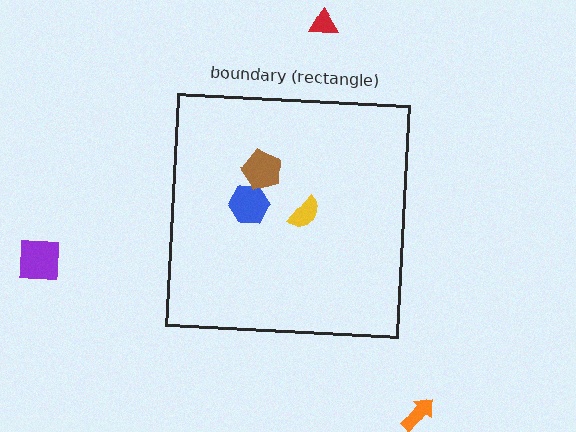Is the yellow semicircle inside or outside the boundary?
Inside.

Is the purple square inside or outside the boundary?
Outside.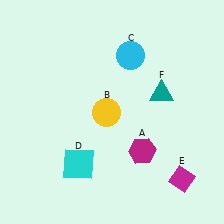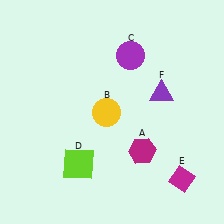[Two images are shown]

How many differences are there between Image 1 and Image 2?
There are 3 differences between the two images.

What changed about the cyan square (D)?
In Image 1, D is cyan. In Image 2, it changed to lime.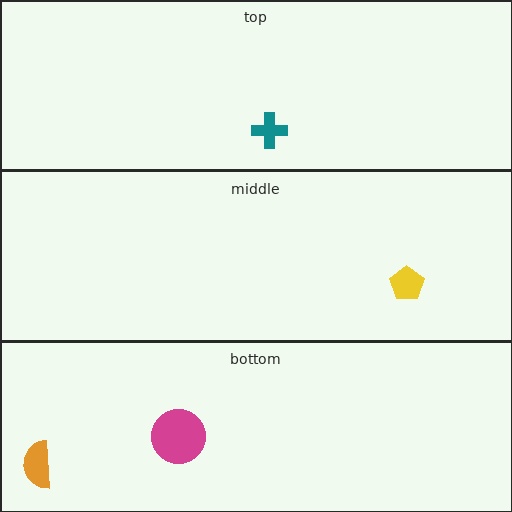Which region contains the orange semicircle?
The bottom region.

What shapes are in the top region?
The teal cross.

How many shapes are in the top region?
1.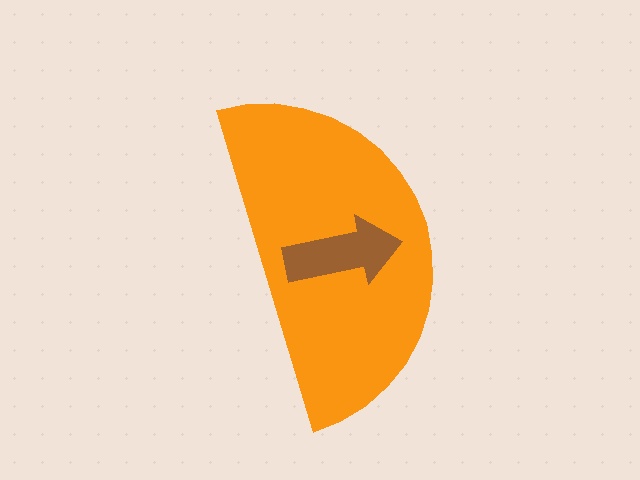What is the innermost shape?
The brown arrow.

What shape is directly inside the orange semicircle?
The brown arrow.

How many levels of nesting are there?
2.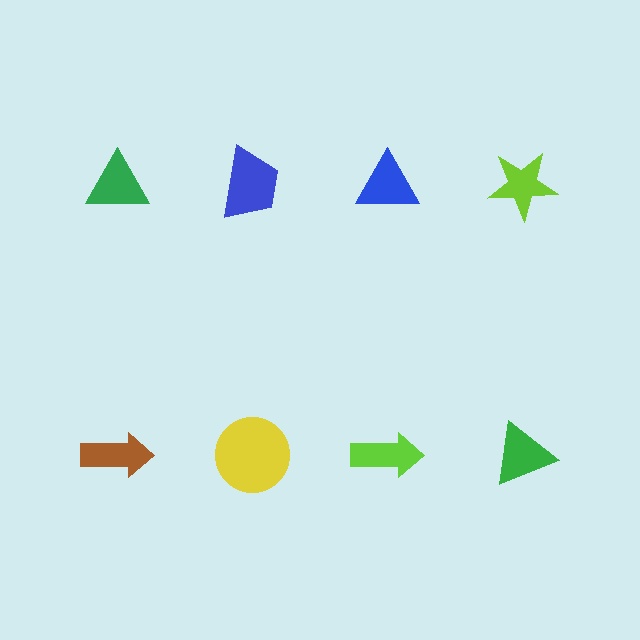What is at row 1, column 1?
A green triangle.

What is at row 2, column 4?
A green triangle.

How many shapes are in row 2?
4 shapes.